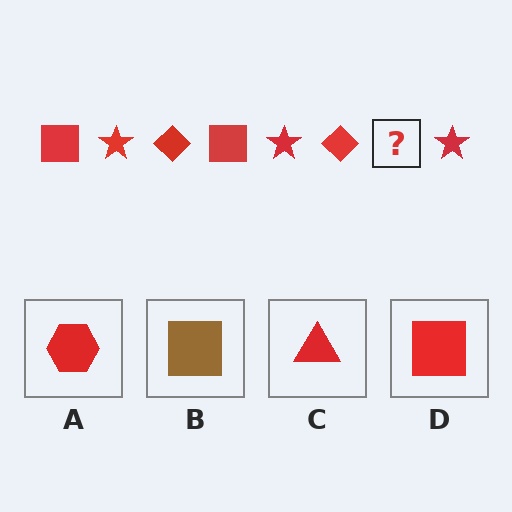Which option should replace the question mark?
Option D.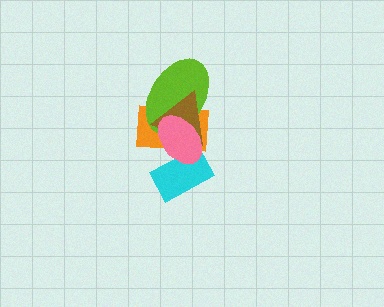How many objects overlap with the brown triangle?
4 objects overlap with the brown triangle.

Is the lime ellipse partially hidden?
Yes, it is partially covered by another shape.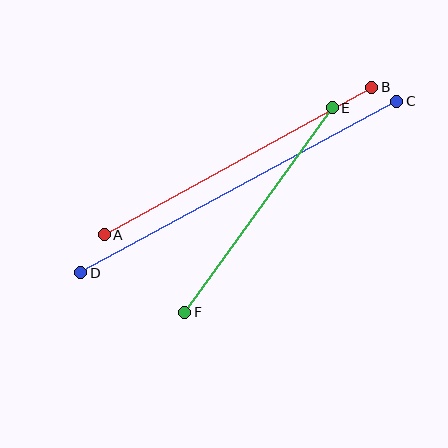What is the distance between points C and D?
The distance is approximately 359 pixels.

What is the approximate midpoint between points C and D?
The midpoint is at approximately (239, 187) pixels.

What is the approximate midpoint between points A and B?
The midpoint is at approximately (238, 161) pixels.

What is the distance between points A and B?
The distance is approximately 305 pixels.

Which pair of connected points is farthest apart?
Points C and D are farthest apart.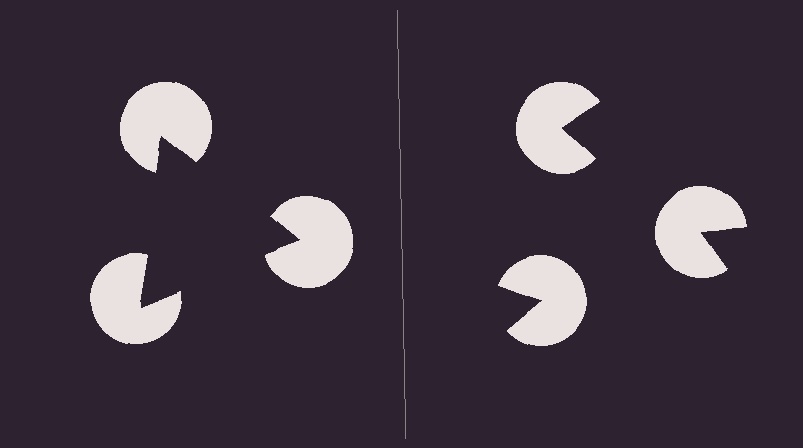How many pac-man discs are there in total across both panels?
6 — 3 on each side.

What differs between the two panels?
The pac-man discs are positioned identically on both sides; only the wedge orientations differ. On the left they align to a triangle; on the right they are misaligned.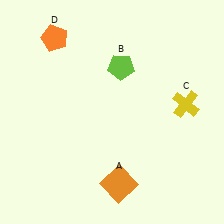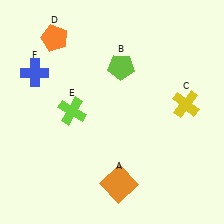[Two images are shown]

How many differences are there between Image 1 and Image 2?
There are 2 differences between the two images.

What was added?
A lime cross (E), a blue cross (F) were added in Image 2.